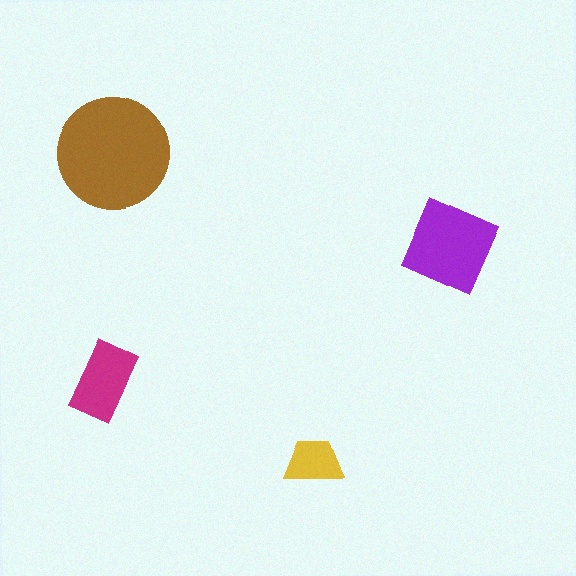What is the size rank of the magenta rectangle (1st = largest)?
3rd.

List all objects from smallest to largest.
The yellow trapezoid, the magenta rectangle, the purple diamond, the brown circle.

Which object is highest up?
The brown circle is topmost.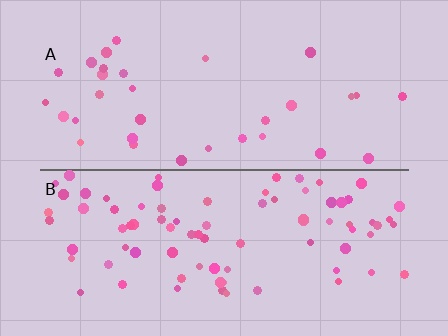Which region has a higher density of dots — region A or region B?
B (the bottom).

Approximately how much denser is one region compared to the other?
Approximately 2.5× — region B over region A.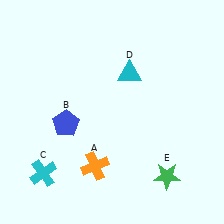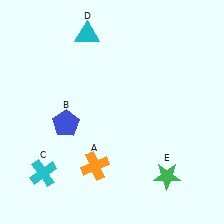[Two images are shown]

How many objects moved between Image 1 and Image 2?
1 object moved between the two images.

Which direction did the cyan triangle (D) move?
The cyan triangle (D) moved left.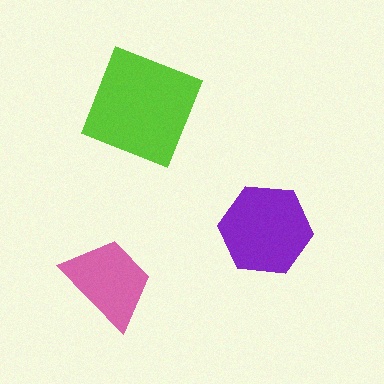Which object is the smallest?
The pink trapezoid.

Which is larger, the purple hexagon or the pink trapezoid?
The purple hexagon.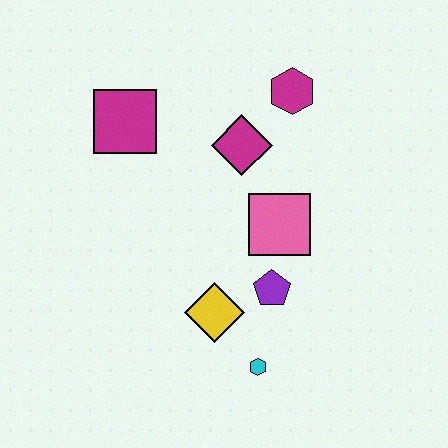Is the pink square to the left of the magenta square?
No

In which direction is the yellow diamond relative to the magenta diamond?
The yellow diamond is below the magenta diamond.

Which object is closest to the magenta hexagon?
The magenta diamond is closest to the magenta hexagon.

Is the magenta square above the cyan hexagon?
Yes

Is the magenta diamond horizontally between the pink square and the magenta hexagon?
No